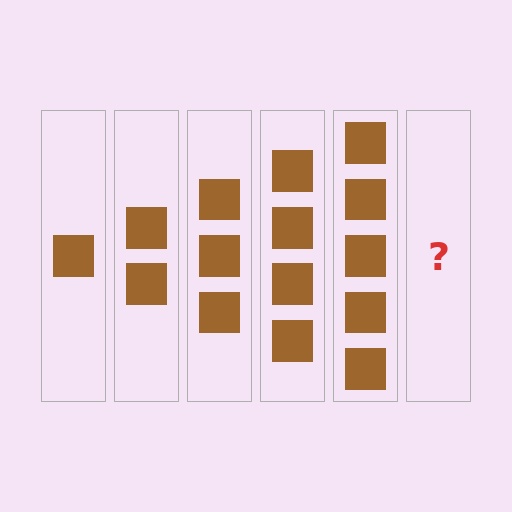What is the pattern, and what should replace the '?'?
The pattern is that each step adds one more square. The '?' should be 6 squares.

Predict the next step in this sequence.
The next step is 6 squares.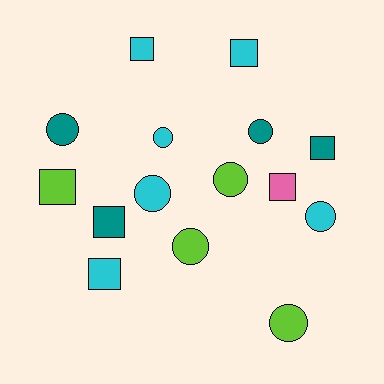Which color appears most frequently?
Cyan, with 6 objects.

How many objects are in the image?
There are 15 objects.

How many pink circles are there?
There are no pink circles.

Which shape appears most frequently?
Circle, with 8 objects.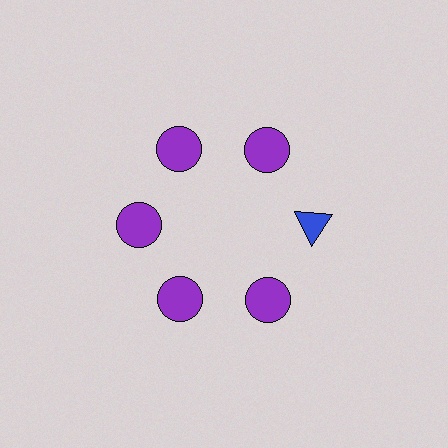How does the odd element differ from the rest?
It differs in both color (blue instead of purple) and shape (triangle instead of circle).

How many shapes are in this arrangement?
There are 6 shapes arranged in a ring pattern.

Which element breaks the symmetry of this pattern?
The blue triangle at roughly the 3 o'clock position breaks the symmetry. All other shapes are purple circles.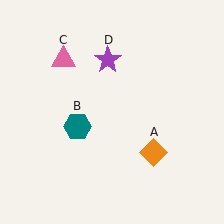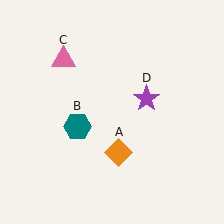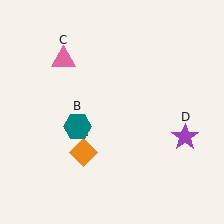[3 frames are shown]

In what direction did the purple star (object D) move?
The purple star (object D) moved down and to the right.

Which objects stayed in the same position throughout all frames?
Teal hexagon (object B) and pink triangle (object C) remained stationary.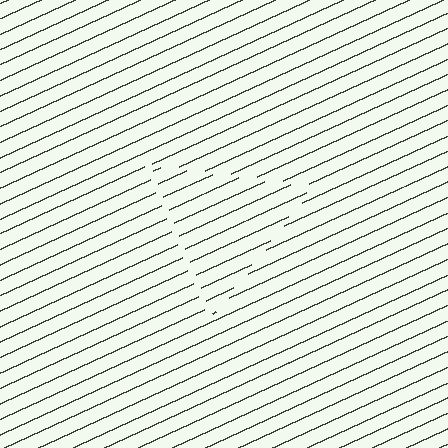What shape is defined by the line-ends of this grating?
An illusory triangle. The interior of the shape contains the same grating, shifted by half a period — the contour is defined by the phase discontinuity where line-ends from the inner and outer gratings abut.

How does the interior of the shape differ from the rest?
The interior of the shape contains the same grating, shifted by half a period — the contour is defined by the phase discontinuity where line-ends from the inner and outer gratings abut.